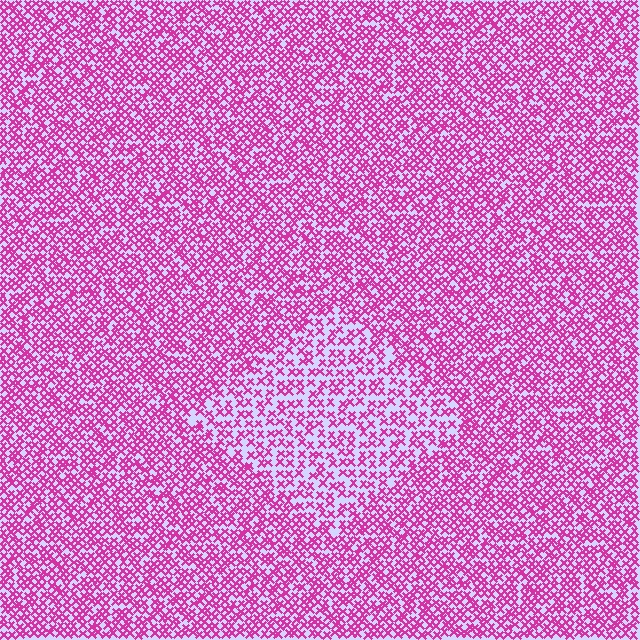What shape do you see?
I see a diamond.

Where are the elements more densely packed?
The elements are more densely packed outside the diamond boundary.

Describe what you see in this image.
The image contains small magenta elements arranged at two different densities. A diamond-shaped region is visible where the elements are less densely packed than the surrounding area.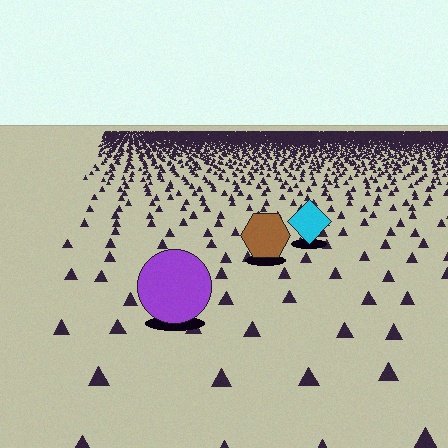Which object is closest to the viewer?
The purple circle is closest. The texture marks near it are larger and more spread out.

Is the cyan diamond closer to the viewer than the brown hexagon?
No. The brown hexagon is closer — you can tell from the texture gradient: the ground texture is coarser near it.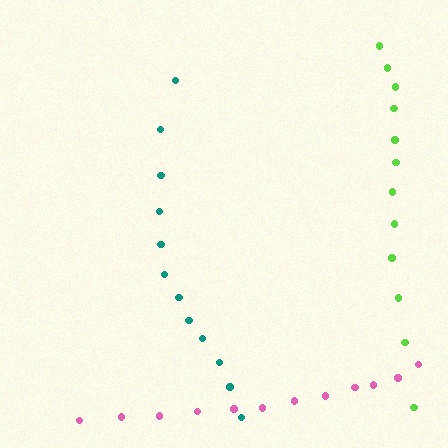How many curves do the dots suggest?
There are 3 distinct paths.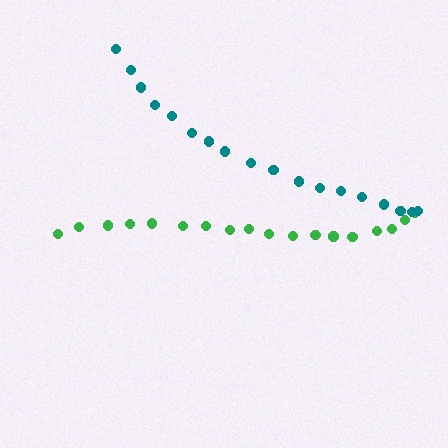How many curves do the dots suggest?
There are 2 distinct paths.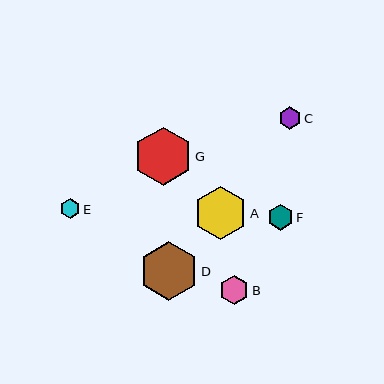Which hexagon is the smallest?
Hexagon E is the smallest with a size of approximately 19 pixels.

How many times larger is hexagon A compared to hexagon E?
Hexagon A is approximately 2.8 times the size of hexagon E.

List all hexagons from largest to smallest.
From largest to smallest: D, G, A, B, F, C, E.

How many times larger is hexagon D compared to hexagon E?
Hexagon D is approximately 3.0 times the size of hexagon E.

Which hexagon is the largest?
Hexagon D is the largest with a size of approximately 58 pixels.